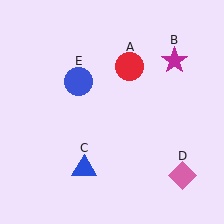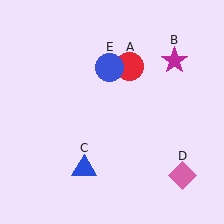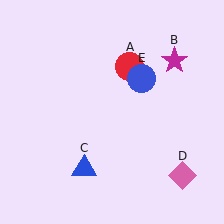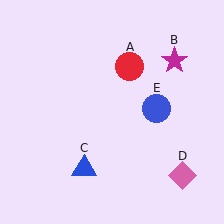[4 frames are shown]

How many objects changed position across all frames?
1 object changed position: blue circle (object E).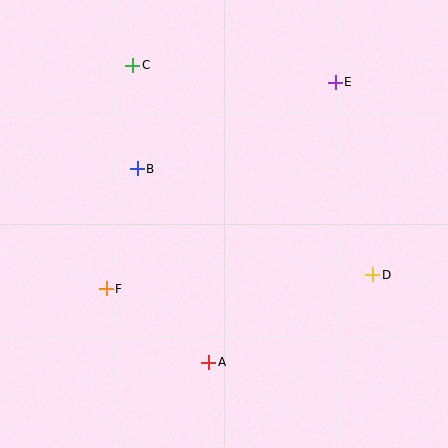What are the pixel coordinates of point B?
Point B is at (137, 169).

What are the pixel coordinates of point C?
Point C is at (133, 65).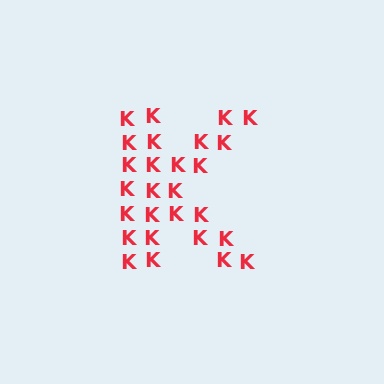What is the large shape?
The large shape is the letter K.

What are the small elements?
The small elements are letter K's.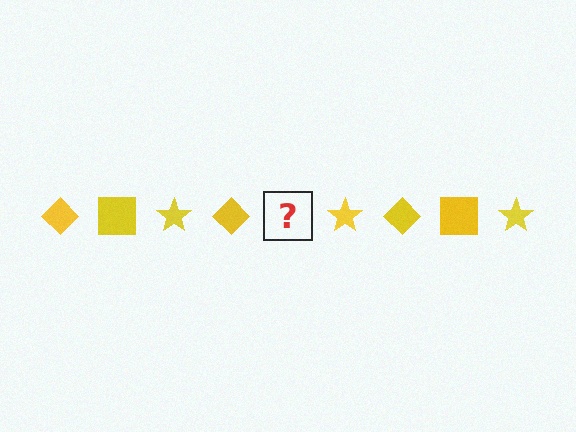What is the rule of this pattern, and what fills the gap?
The rule is that the pattern cycles through diamond, square, star shapes in yellow. The gap should be filled with a yellow square.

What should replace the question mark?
The question mark should be replaced with a yellow square.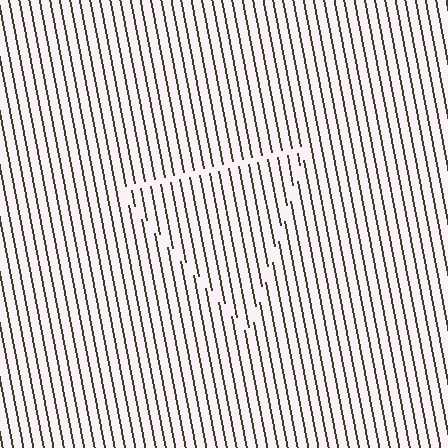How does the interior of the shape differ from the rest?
The interior of the shape contains the same grating, shifted by half a period — the contour is defined by the phase discontinuity where line-ends from the inner and outer gratings abut.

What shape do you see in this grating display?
An illusory triangle. The interior of the shape contains the same grating, shifted by half a period — the contour is defined by the phase discontinuity where line-ends from the inner and outer gratings abut.